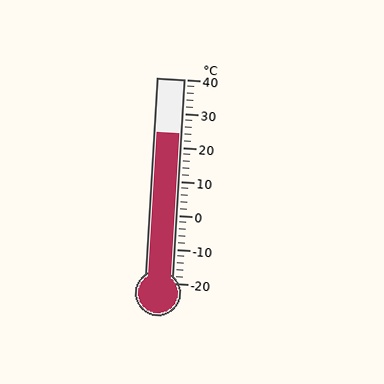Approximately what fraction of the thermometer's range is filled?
The thermometer is filled to approximately 75% of its range.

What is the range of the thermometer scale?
The thermometer scale ranges from -20°C to 40°C.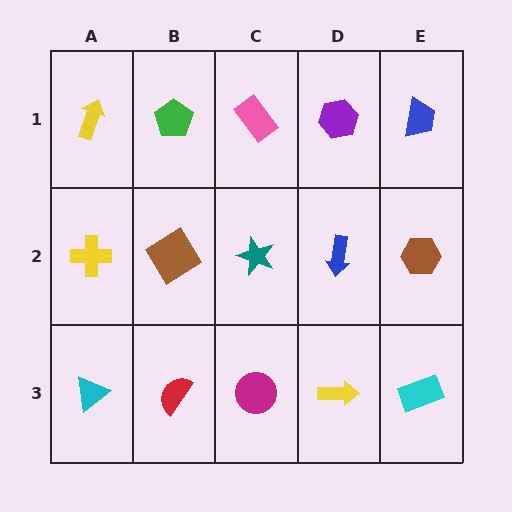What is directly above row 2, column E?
A blue trapezoid.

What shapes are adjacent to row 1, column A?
A yellow cross (row 2, column A), a green pentagon (row 1, column B).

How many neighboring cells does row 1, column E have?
2.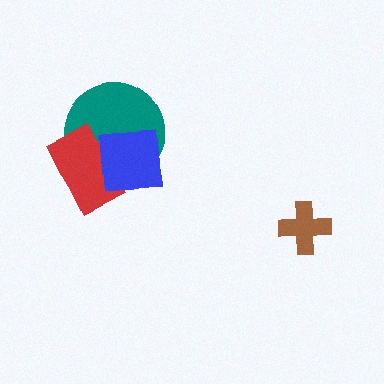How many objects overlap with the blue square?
2 objects overlap with the blue square.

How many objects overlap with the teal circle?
2 objects overlap with the teal circle.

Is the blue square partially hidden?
No, no other shape covers it.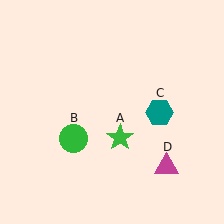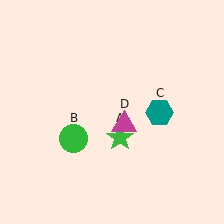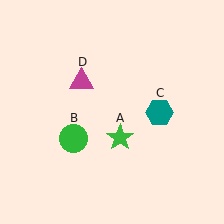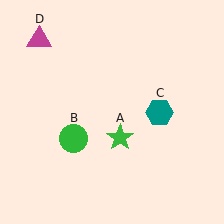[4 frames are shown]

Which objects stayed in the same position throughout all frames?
Green star (object A) and green circle (object B) and teal hexagon (object C) remained stationary.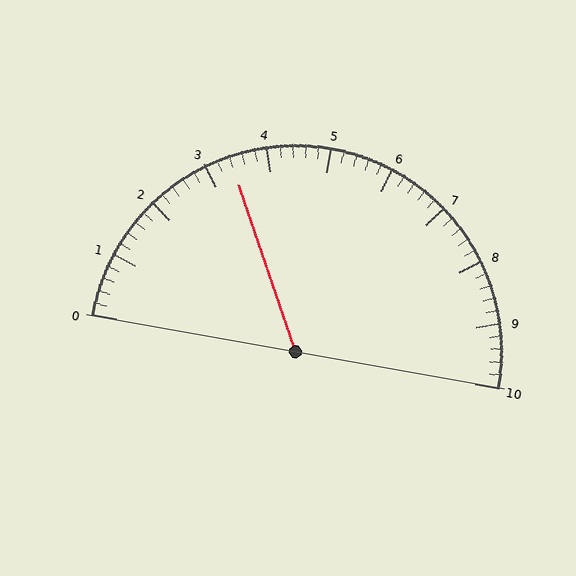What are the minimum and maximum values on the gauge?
The gauge ranges from 0 to 10.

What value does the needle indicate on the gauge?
The needle indicates approximately 3.4.